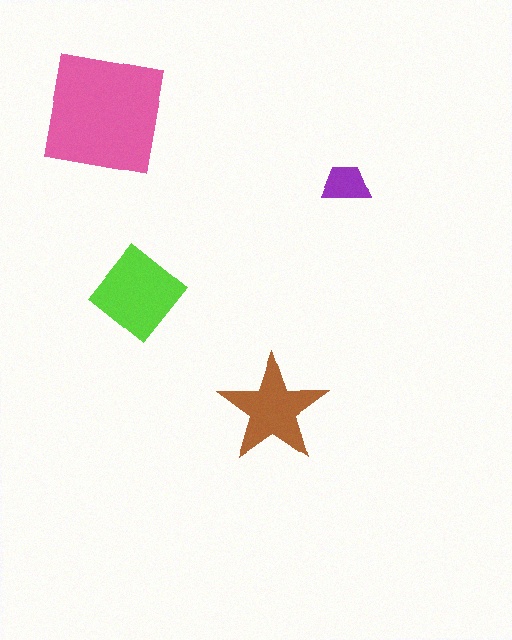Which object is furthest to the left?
The pink square is leftmost.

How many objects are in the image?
There are 4 objects in the image.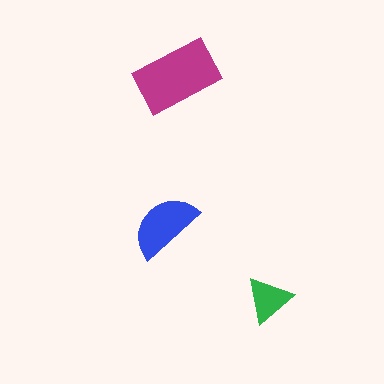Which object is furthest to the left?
The blue semicircle is leftmost.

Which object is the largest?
The magenta rectangle.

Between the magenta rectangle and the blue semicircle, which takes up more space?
The magenta rectangle.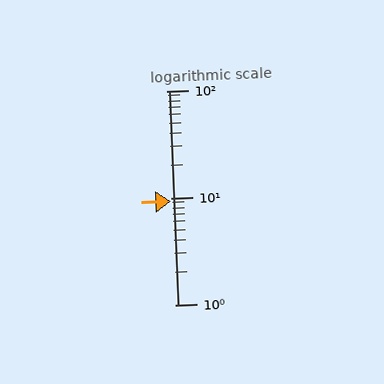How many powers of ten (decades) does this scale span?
The scale spans 2 decades, from 1 to 100.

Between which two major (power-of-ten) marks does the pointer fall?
The pointer is between 1 and 10.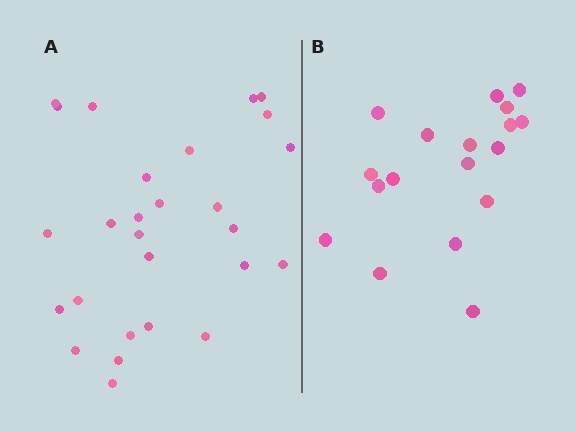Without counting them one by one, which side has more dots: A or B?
Region A (the left region) has more dots.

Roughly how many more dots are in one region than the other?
Region A has roughly 8 or so more dots than region B.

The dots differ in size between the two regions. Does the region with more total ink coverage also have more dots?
No. Region B has more total ink coverage because its dots are larger, but region A actually contains more individual dots. Total area can be misleading — the number of items is what matters here.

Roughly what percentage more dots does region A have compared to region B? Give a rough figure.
About 50% more.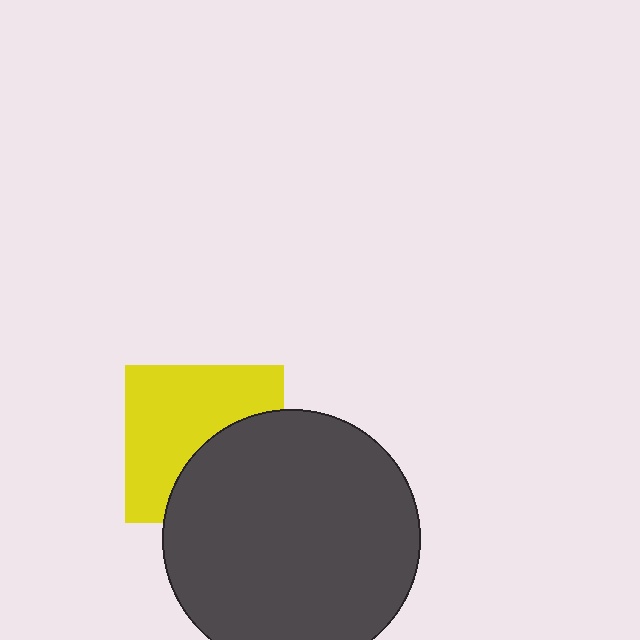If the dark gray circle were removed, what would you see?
You would see the complete yellow square.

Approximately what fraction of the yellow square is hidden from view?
Roughly 41% of the yellow square is hidden behind the dark gray circle.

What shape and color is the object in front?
The object in front is a dark gray circle.